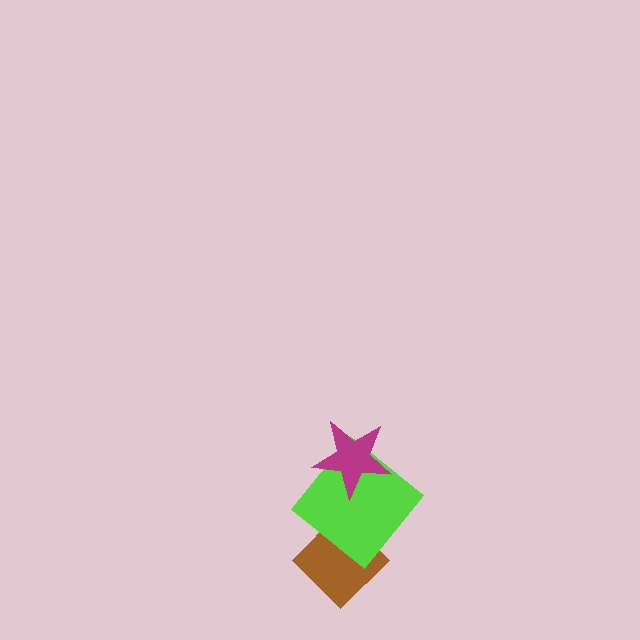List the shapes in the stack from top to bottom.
From top to bottom: the magenta star, the lime diamond, the brown diamond.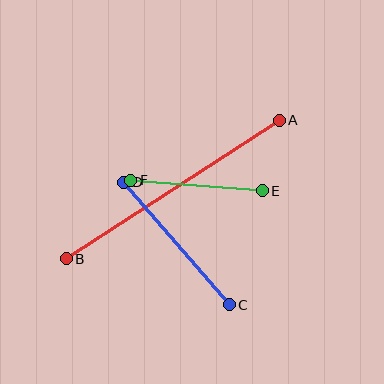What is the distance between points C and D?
The distance is approximately 162 pixels.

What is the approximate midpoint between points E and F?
The midpoint is at approximately (196, 185) pixels.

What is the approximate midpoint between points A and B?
The midpoint is at approximately (173, 190) pixels.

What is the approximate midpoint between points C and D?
The midpoint is at approximately (176, 244) pixels.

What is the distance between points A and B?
The distance is approximately 254 pixels.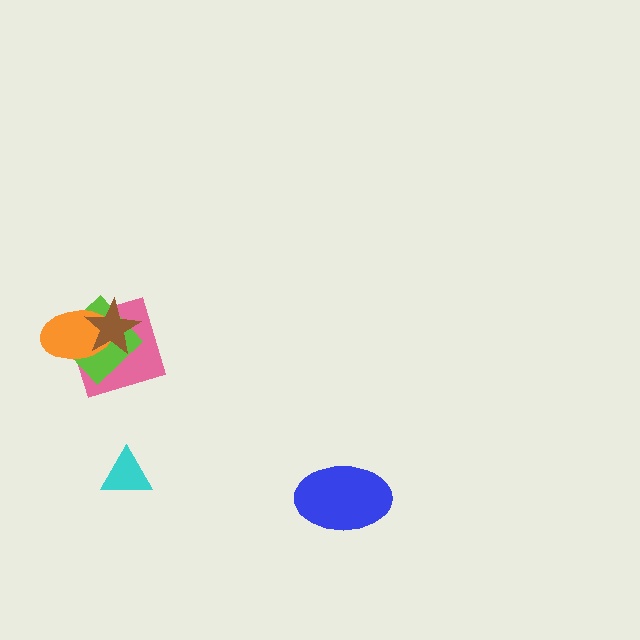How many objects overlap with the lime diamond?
3 objects overlap with the lime diamond.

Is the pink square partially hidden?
Yes, it is partially covered by another shape.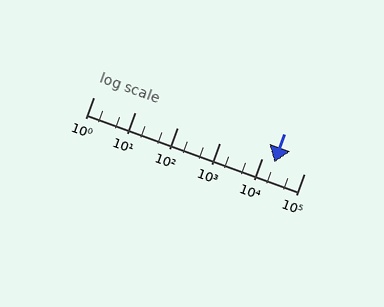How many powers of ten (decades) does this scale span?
The scale spans 5 decades, from 1 to 100000.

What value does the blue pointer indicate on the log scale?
The pointer indicates approximately 20000.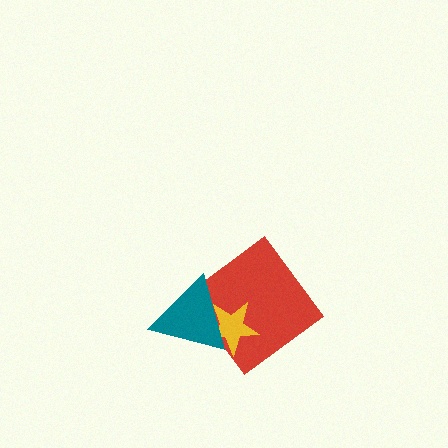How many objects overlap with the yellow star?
2 objects overlap with the yellow star.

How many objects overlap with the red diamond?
2 objects overlap with the red diamond.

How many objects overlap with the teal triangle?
2 objects overlap with the teal triangle.